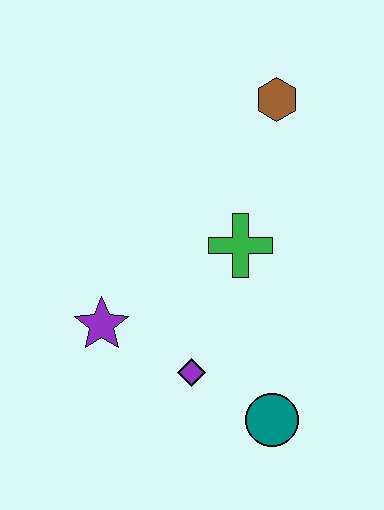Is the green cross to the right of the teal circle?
No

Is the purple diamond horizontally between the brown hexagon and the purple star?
Yes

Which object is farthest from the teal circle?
The brown hexagon is farthest from the teal circle.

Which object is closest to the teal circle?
The purple diamond is closest to the teal circle.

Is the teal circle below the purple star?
Yes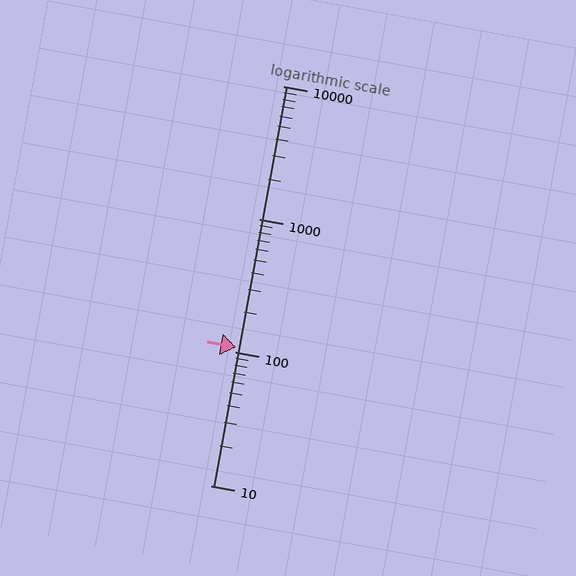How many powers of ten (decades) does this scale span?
The scale spans 3 decades, from 10 to 10000.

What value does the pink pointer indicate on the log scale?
The pointer indicates approximately 110.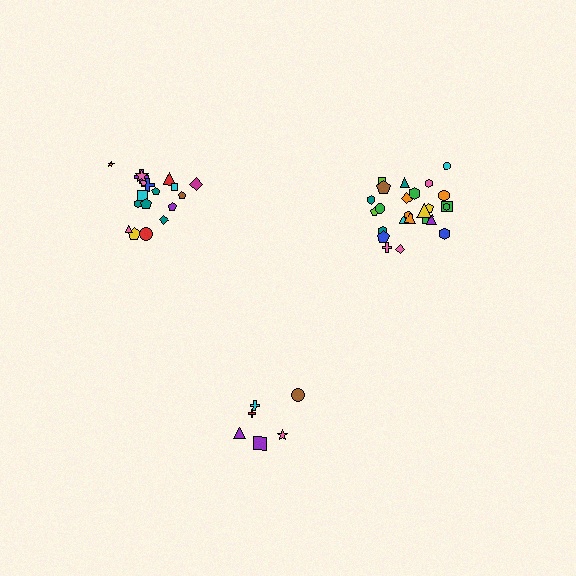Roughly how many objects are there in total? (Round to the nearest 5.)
Roughly 50 objects in total.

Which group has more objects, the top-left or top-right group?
The top-right group.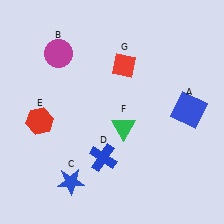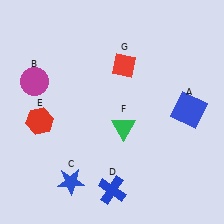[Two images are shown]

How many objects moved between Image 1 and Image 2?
2 objects moved between the two images.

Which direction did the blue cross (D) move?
The blue cross (D) moved down.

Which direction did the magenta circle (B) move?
The magenta circle (B) moved down.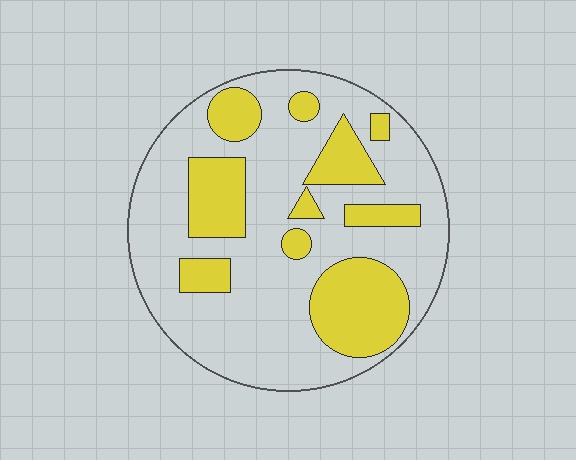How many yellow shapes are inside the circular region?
10.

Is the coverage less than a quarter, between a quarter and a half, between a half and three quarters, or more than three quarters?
Between a quarter and a half.